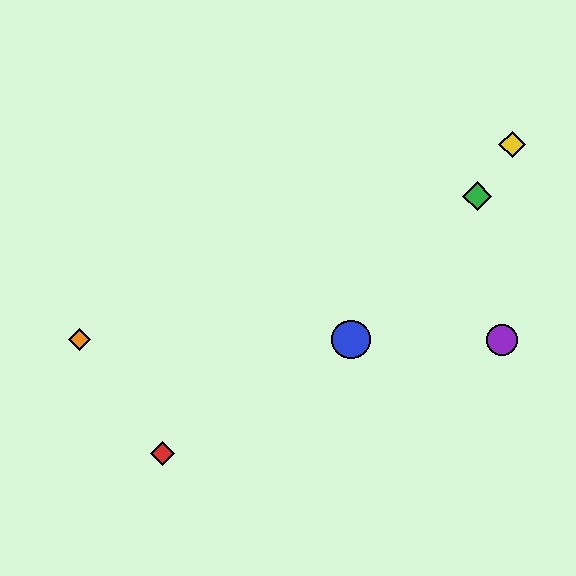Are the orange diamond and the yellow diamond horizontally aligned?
No, the orange diamond is at y≈340 and the yellow diamond is at y≈145.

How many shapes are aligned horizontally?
3 shapes (the blue circle, the purple circle, the orange diamond) are aligned horizontally.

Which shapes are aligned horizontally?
The blue circle, the purple circle, the orange diamond are aligned horizontally.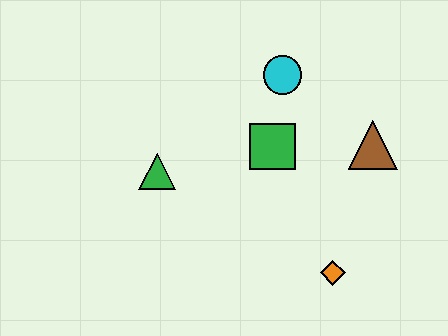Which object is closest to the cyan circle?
The green square is closest to the cyan circle.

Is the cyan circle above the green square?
Yes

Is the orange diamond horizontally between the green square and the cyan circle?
No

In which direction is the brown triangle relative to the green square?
The brown triangle is to the right of the green square.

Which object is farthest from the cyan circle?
The orange diamond is farthest from the cyan circle.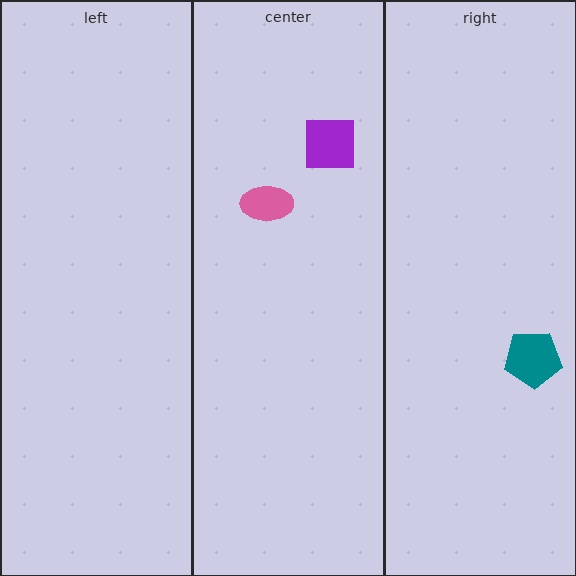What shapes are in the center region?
The purple square, the pink ellipse.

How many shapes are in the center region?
2.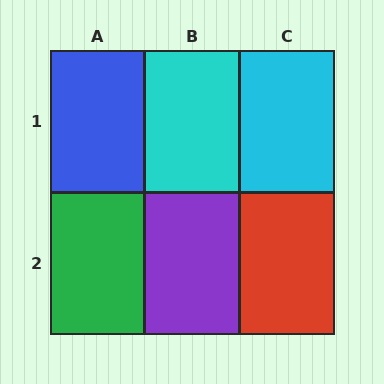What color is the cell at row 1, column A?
Blue.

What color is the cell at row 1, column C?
Cyan.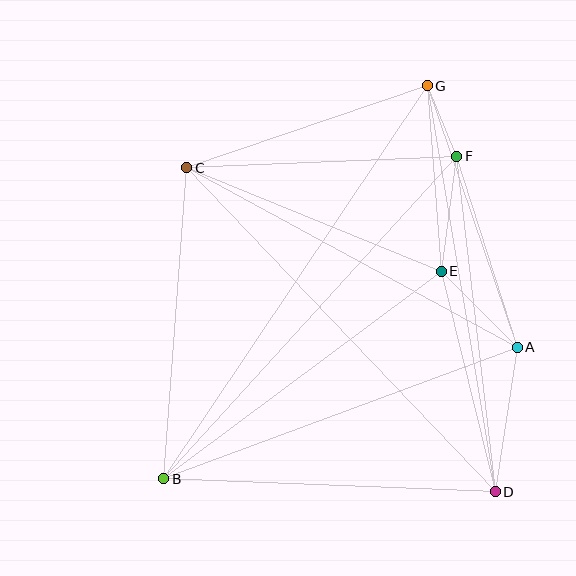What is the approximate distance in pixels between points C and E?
The distance between C and E is approximately 275 pixels.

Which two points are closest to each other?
Points F and G are closest to each other.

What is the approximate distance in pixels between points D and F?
The distance between D and F is approximately 338 pixels.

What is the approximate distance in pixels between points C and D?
The distance between C and D is approximately 448 pixels.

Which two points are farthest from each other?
Points B and G are farthest from each other.